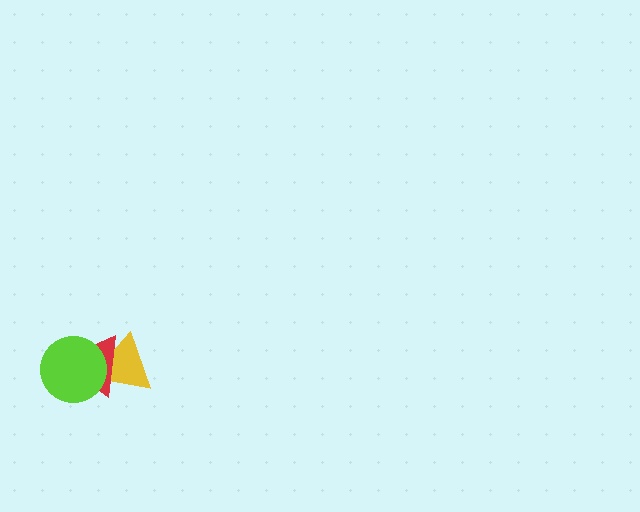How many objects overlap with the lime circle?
2 objects overlap with the lime circle.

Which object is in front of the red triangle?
The lime circle is in front of the red triangle.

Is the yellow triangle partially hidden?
Yes, it is partially covered by another shape.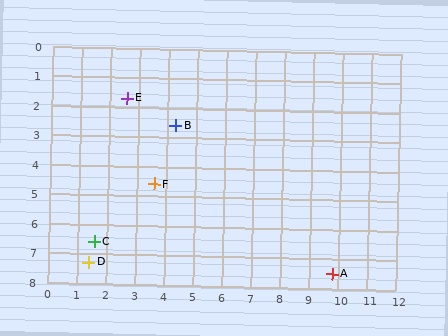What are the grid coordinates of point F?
Point F is at approximately (3.6, 4.6).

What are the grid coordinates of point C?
Point C is at approximately (1.6, 6.6).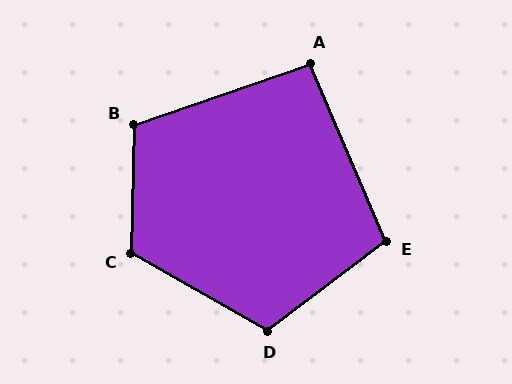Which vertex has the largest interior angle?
C, at approximately 118 degrees.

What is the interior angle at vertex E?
Approximately 104 degrees (obtuse).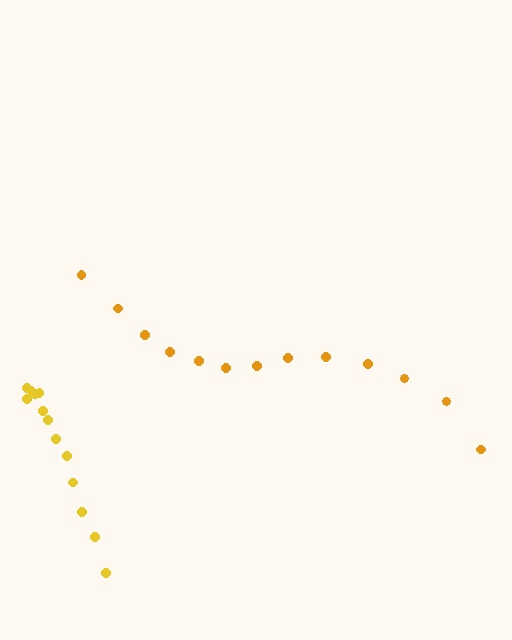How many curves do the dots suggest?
There are 2 distinct paths.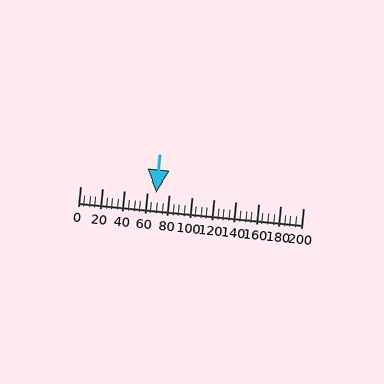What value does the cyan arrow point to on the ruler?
The cyan arrow points to approximately 68.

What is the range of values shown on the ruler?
The ruler shows values from 0 to 200.